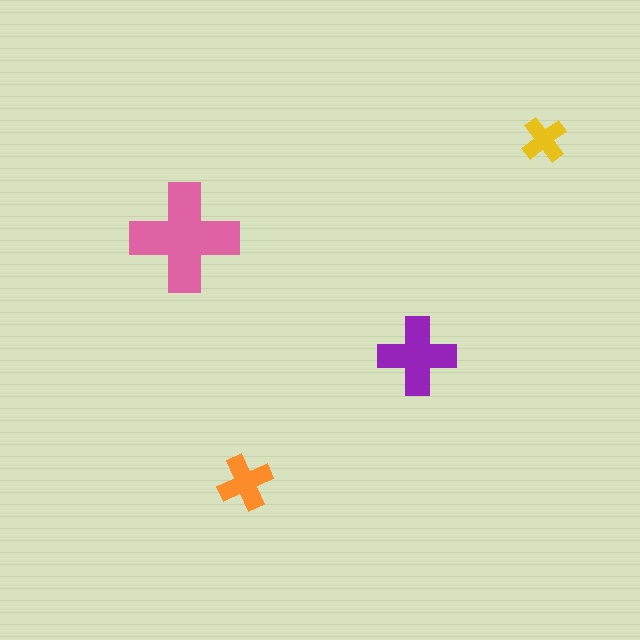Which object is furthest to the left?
The pink cross is leftmost.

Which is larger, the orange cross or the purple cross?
The purple one.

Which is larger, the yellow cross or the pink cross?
The pink one.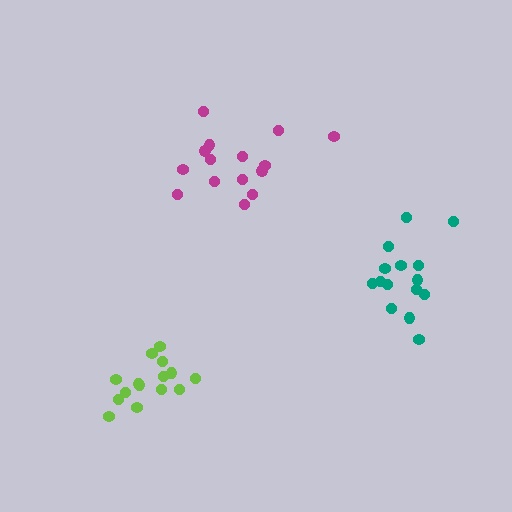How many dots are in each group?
Group 1: 15 dots, Group 2: 15 dots, Group 3: 15 dots (45 total).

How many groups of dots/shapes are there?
There are 3 groups.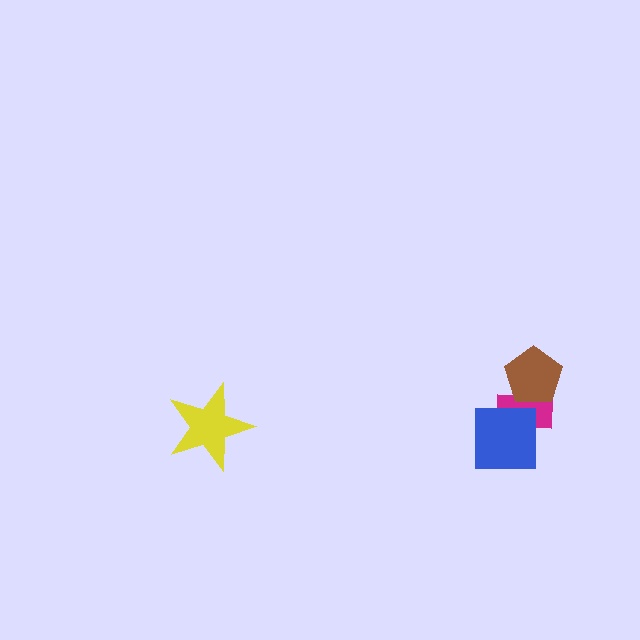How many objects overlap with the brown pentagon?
1 object overlaps with the brown pentagon.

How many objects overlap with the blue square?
1 object overlaps with the blue square.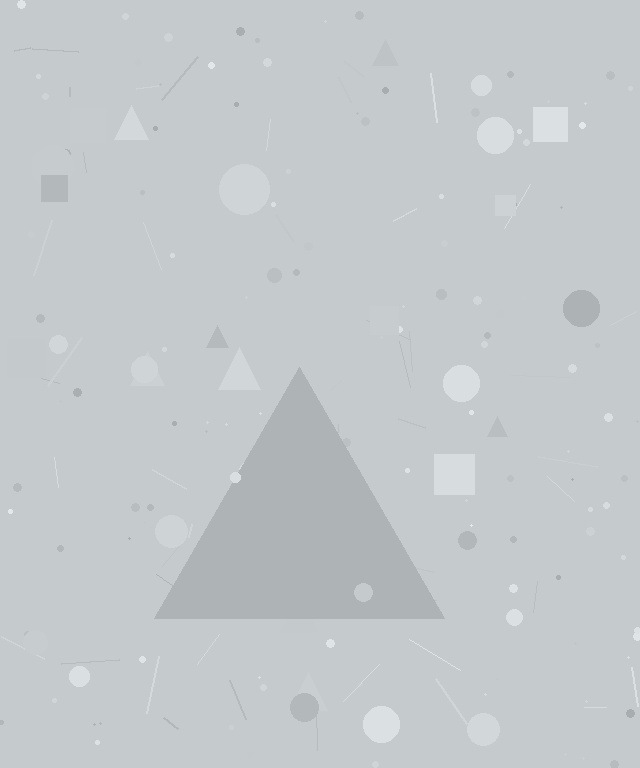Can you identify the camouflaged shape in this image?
The camouflaged shape is a triangle.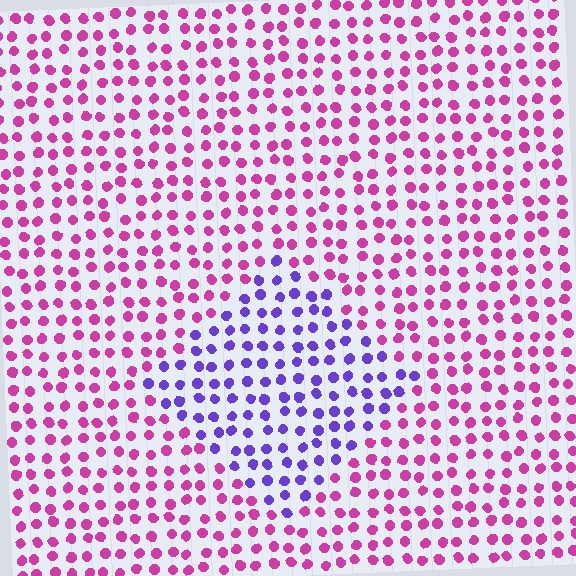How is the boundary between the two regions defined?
The boundary is defined purely by a slight shift in hue (about 58 degrees). Spacing, size, and orientation are identical on both sides.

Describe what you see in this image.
The image is filled with small magenta elements in a uniform arrangement. A diamond-shaped region is visible where the elements are tinted to a slightly different hue, forming a subtle color boundary.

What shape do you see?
I see a diamond.